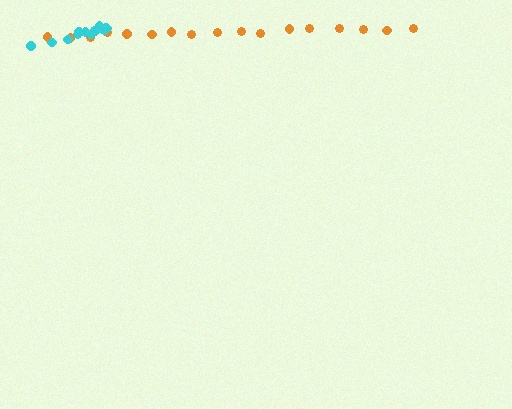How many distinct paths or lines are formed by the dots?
There are 2 distinct paths.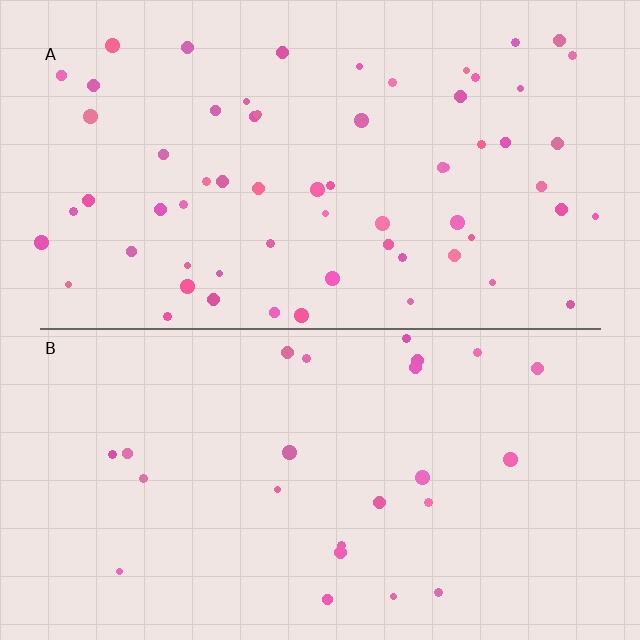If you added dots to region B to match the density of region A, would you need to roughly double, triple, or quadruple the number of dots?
Approximately triple.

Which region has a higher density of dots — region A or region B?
A (the top).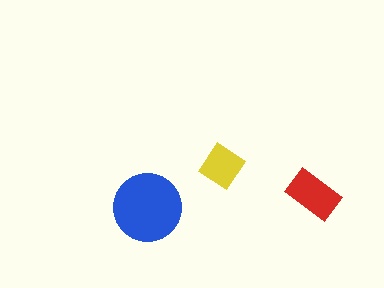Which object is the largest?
The blue circle.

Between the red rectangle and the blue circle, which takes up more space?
The blue circle.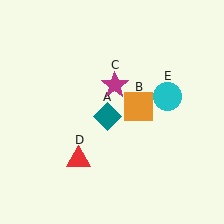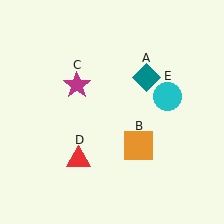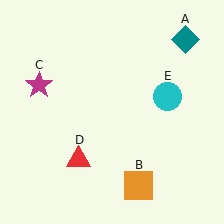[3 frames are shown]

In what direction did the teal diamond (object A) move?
The teal diamond (object A) moved up and to the right.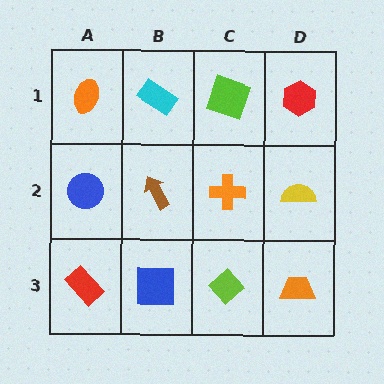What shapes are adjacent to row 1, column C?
An orange cross (row 2, column C), a cyan rectangle (row 1, column B), a red hexagon (row 1, column D).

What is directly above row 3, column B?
A brown arrow.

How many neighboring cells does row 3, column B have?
3.